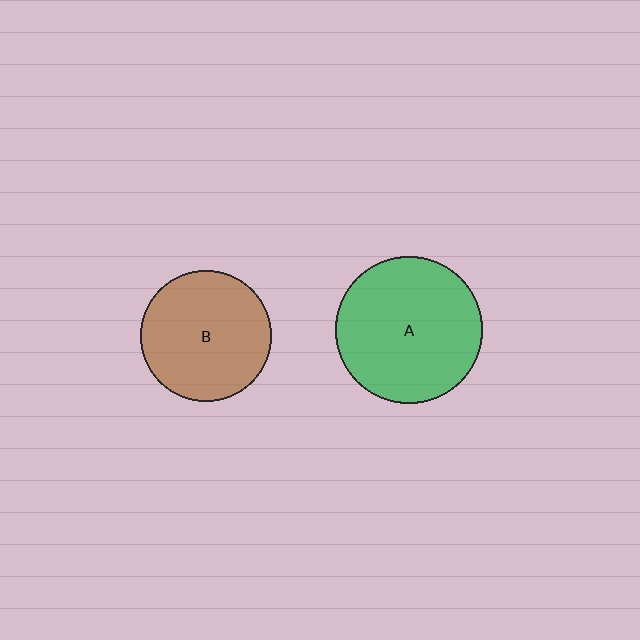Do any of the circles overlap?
No, none of the circles overlap.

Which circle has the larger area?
Circle A (green).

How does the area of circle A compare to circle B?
Approximately 1.3 times.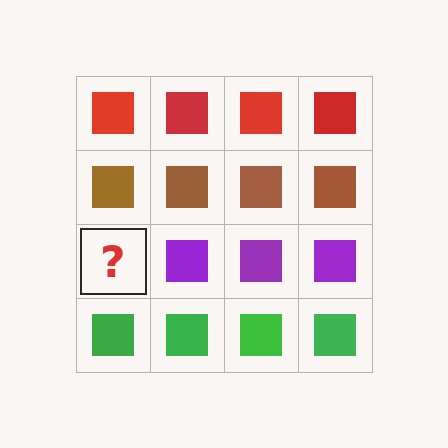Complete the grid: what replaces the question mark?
The question mark should be replaced with a purple square.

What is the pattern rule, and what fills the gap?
The rule is that each row has a consistent color. The gap should be filled with a purple square.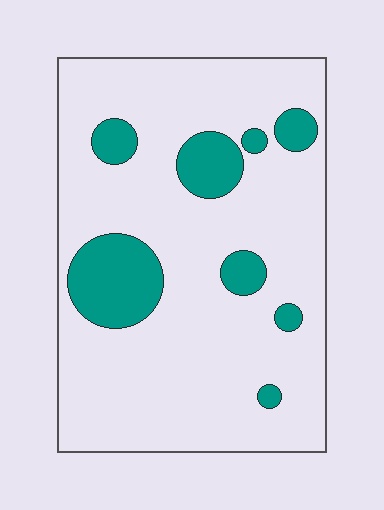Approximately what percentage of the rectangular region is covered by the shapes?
Approximately 15%.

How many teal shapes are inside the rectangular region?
8.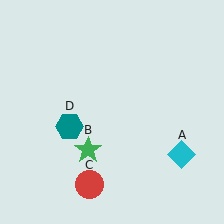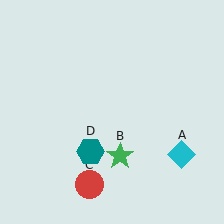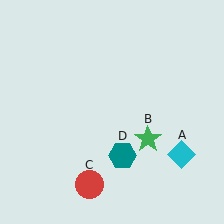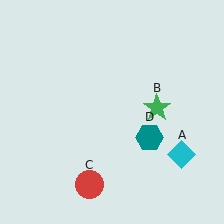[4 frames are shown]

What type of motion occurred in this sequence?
The green star (object B), teal hexagon (object D) rotated counterclockwise around the center of the scene.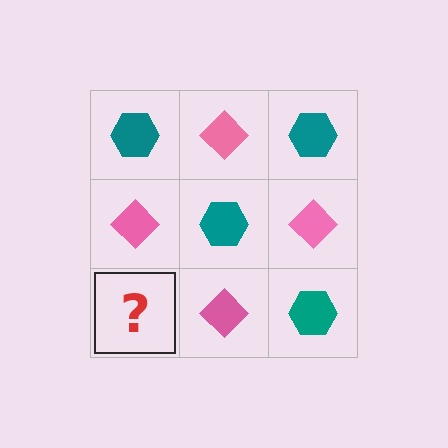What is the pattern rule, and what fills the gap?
The rule is that it alternates teal hexagon and pink diamond in a checkerboard pattern. The gap should be filled with a teal hexagon.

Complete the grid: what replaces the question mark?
The question mark should be replaced with a teal hexagon.